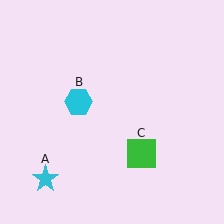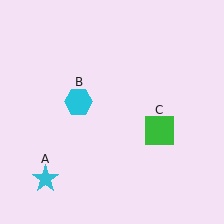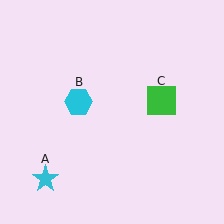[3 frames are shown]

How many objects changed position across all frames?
1 object changed position: green square (object C).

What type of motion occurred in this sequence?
The green square (object C) rotated counterclockwise around the center of the scene.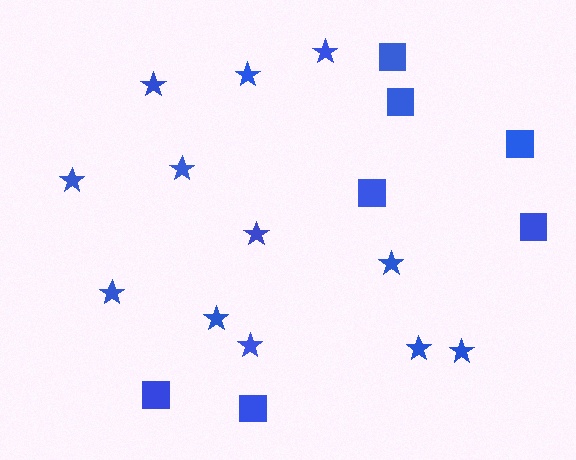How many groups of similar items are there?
There are 2 groups: one group of squares (7) and one group of stars (12).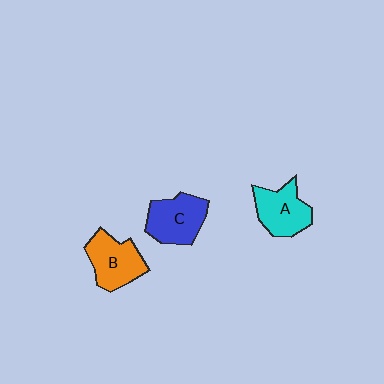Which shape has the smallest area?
Shape A (cyan).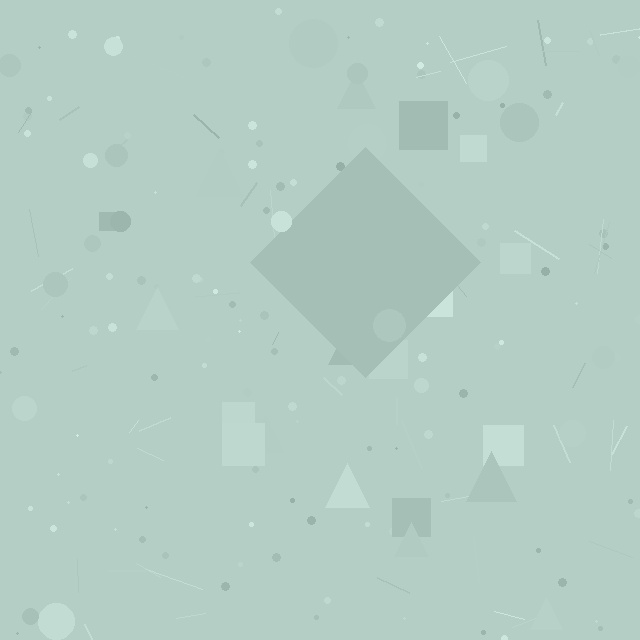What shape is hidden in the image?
A diamond is hidden in the image.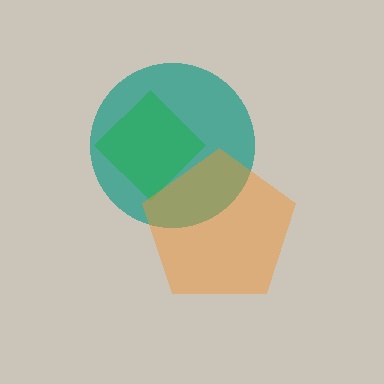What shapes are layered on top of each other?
The layered shapes are: a lime diamond, a teal circle, an orange pentagon.